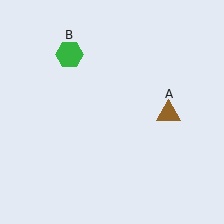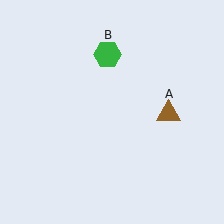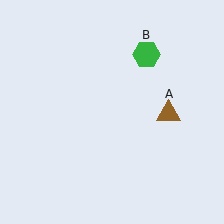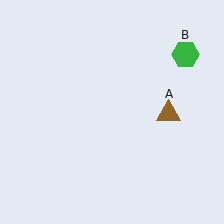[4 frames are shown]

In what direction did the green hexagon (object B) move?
The green hexagon (object B) moved right.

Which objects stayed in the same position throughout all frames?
Brown triangle (object A) remained stationary.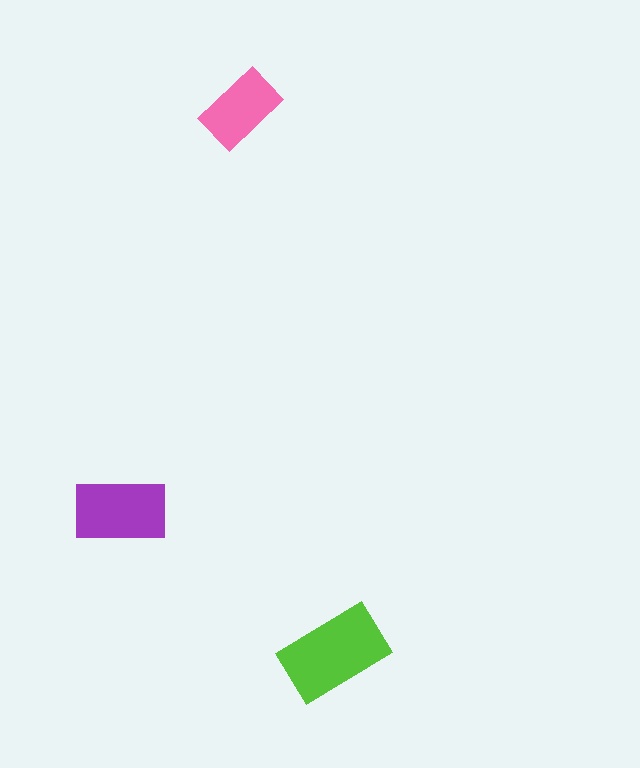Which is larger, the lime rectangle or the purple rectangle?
The lime one.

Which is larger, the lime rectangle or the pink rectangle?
The lime one.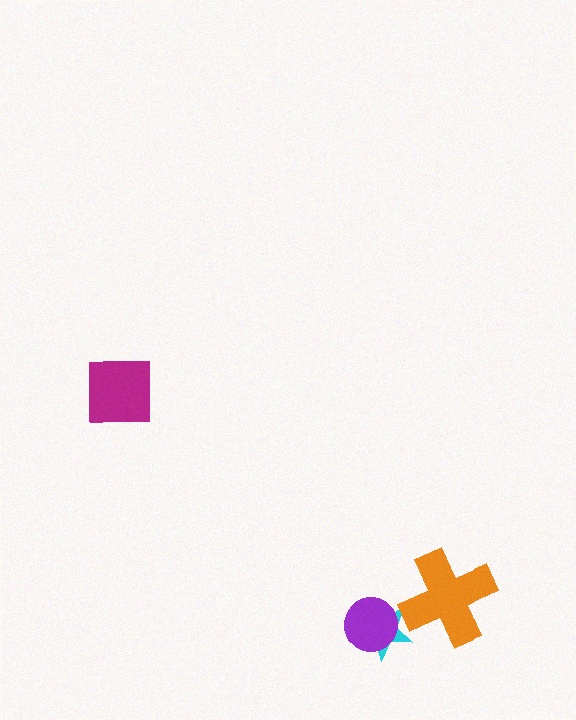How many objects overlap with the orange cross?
1 object overlaps with the orange cross.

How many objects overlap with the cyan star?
2 objects overlap with the cyan star.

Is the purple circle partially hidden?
No, no other shape covers it.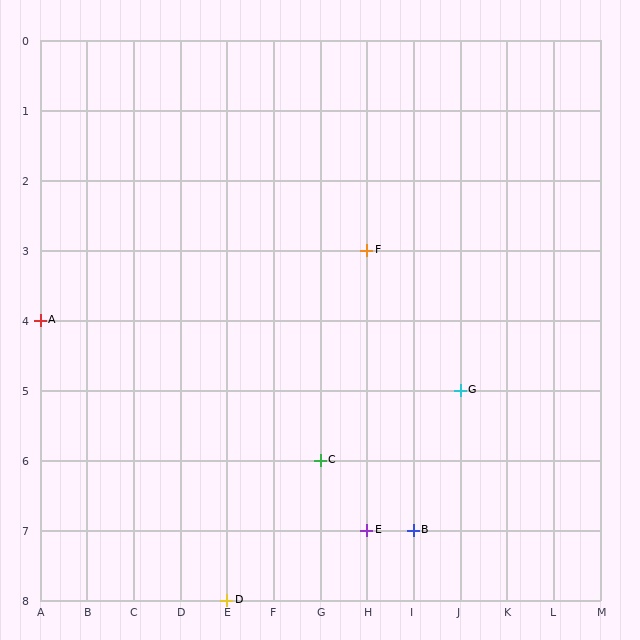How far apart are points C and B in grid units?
Points C and B are 2 columns and 1 row apart (about 2.2 grid units diagonally).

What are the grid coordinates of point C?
Point C is at grid coordinates (G, 6).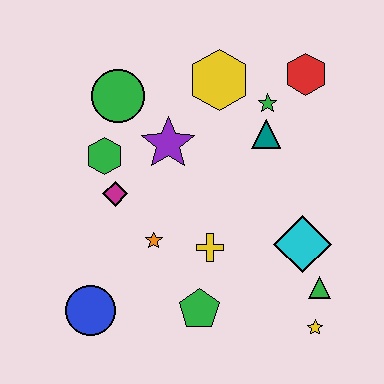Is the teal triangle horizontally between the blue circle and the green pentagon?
No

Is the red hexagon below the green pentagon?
No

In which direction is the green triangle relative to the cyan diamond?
The green triangle is below the cyan diamond.